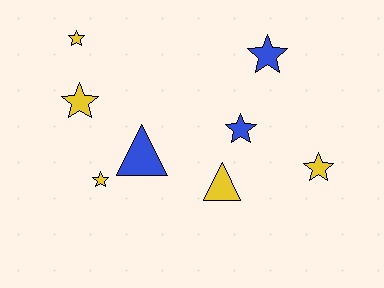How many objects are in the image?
There are 8 objects.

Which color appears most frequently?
Yellow, with 5 objects.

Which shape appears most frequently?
Star, with 6 objects.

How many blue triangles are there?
There is 1 blue triangle.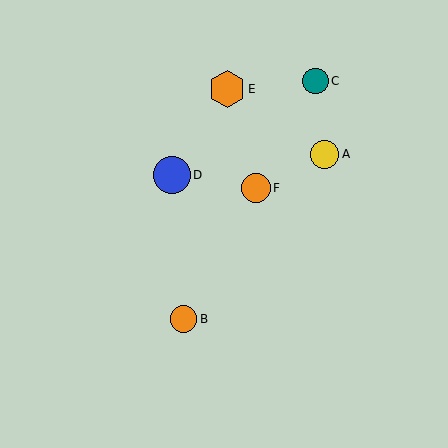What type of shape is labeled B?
Shape B is an orange circle.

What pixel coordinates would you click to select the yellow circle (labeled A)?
Click at (325, 154) to select the yellow circle A.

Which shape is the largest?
The blue circle (labeled D) is the largest.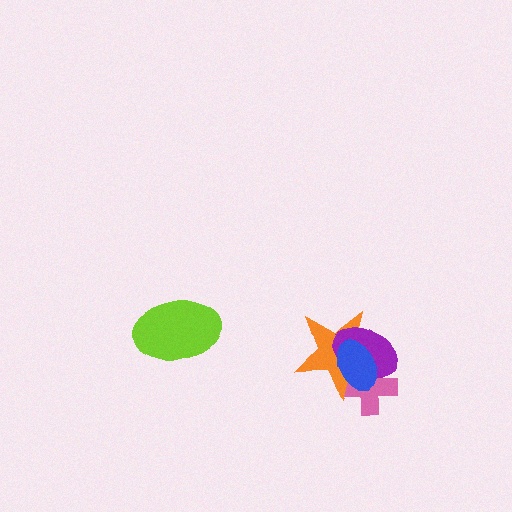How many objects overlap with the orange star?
3 objects overlap with the orange star.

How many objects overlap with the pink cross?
3 objects overlap with the pink cross.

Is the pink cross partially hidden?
Yes, it is partially covered by another shape.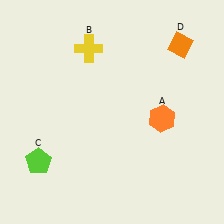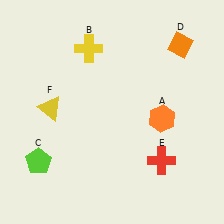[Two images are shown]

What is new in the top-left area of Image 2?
A yellow triangle (F) was added in the top-left area of Image 2.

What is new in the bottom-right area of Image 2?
A red cross (E) was added in the bottom-right area of Image 2.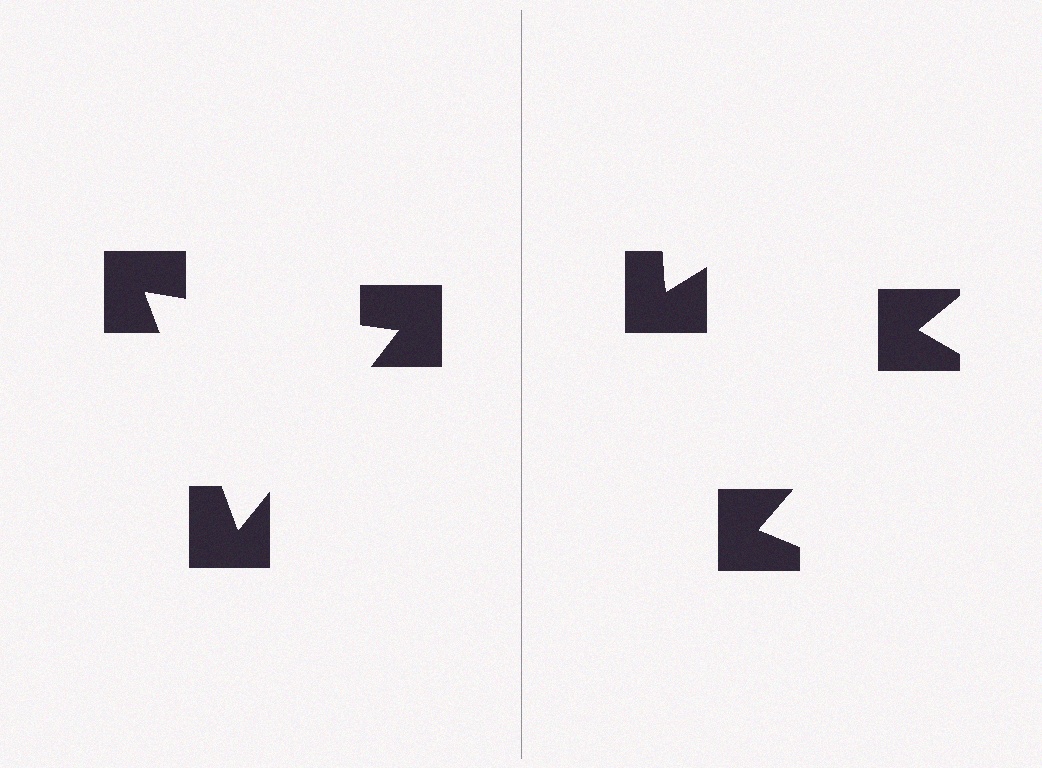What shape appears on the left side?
An illusory triangle.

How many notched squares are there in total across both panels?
6 — 3 on each side.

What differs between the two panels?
The notched squares are positioned identically on both sides; only the wedge orientations differ. On the left they align to a triangle; on the right they are misaligned.